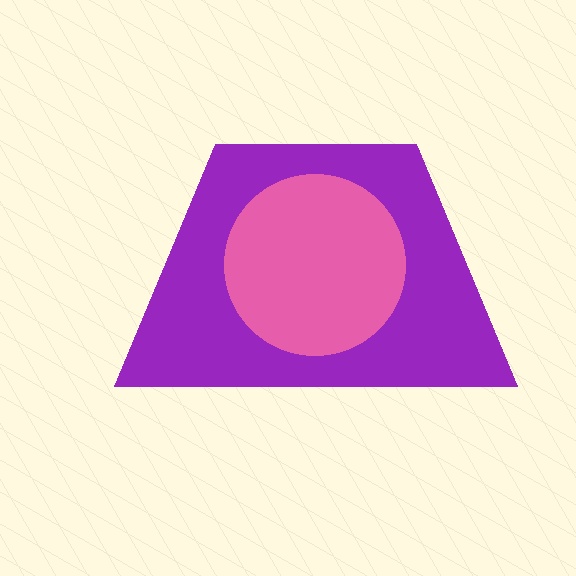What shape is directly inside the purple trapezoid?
The pink circle.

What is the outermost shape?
The purple trapezoid.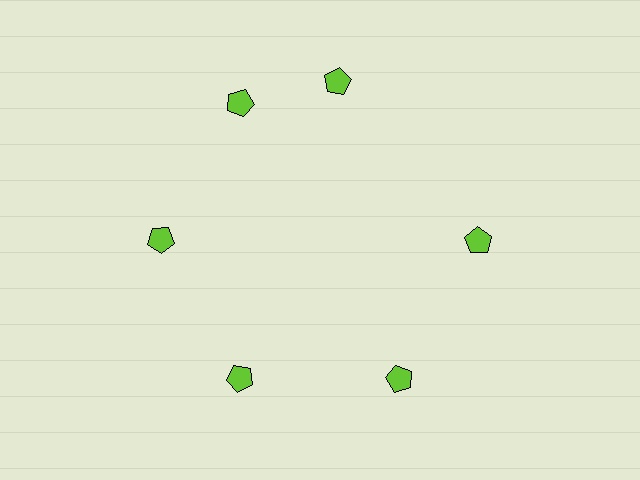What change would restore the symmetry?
The symmetry would be restored by rotating it back into even spacing with its neighbors so that all 6 pentagons sit at equal angles and equal distance from the center.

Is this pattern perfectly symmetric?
No. The 6 lime pentagons are arranged in a ring, but one element near the 1 o'clock position is rotated out of alignment along the ring, breaking the 6-fold rotational symmetry.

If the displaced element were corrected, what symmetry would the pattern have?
It would have 6-fold rotational symmetry — the pattern would map onto itself every 60 degrees.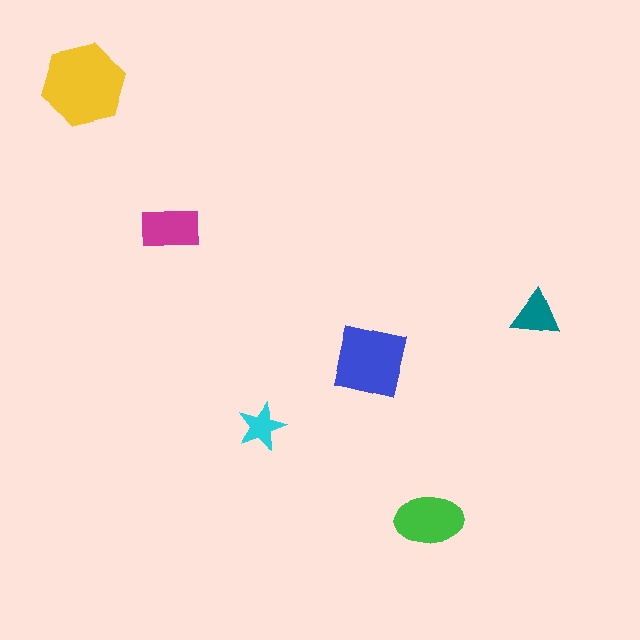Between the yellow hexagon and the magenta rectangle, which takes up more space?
The yellow hexagon.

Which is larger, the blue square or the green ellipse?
The blue square.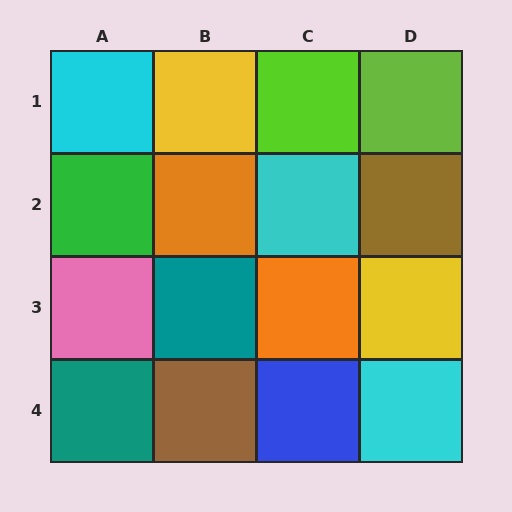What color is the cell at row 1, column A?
Cyan.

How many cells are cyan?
3 cells are cyan.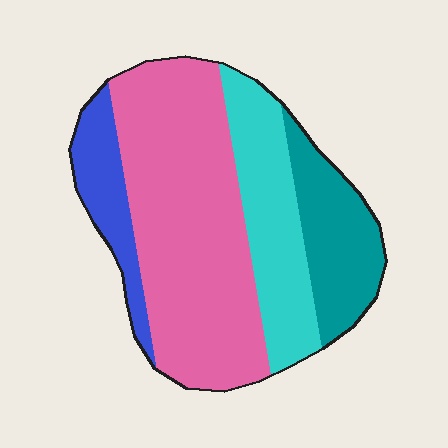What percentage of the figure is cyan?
Cyan takes up about one fifth (1/5) of the figure.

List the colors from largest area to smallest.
From largest to smallest: pink, cyan, teal, blue.